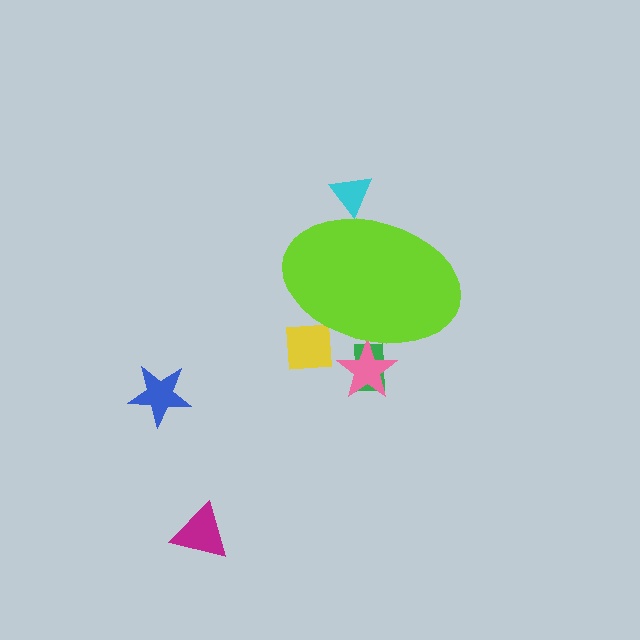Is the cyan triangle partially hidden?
Yes, the cyan triangle is partially hidden behind the lime ellipse.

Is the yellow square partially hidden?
Yes, the yellow square is partially hidden behind the lime ellipse.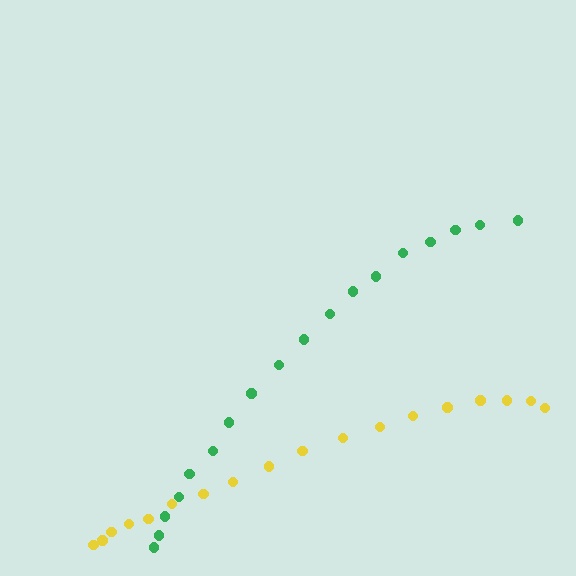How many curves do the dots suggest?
There are 2 distinct paths.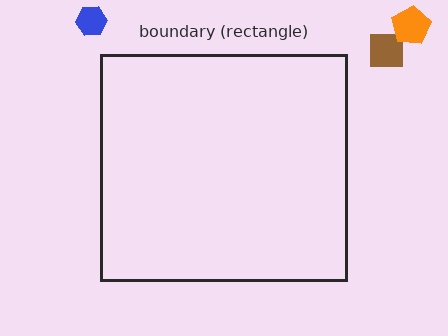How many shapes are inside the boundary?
0 inside, 3 outside.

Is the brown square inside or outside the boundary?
Outside.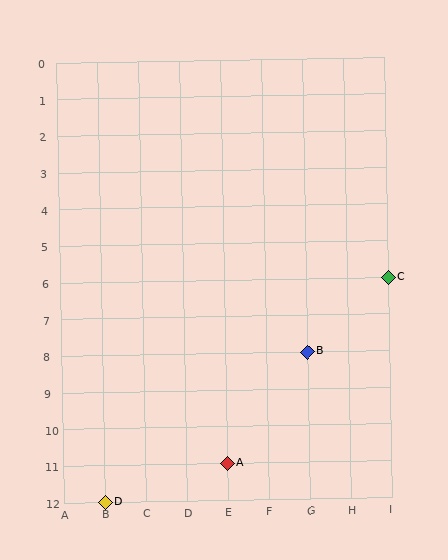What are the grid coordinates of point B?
Point B is at grid coordinates (G, 8).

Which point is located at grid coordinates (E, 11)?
Point A is at (E, 11).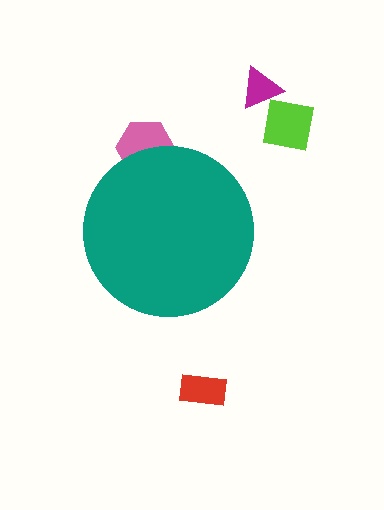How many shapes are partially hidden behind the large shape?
1 shape is partially hidden.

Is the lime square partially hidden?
No, the lime square is fully visible.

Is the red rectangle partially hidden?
No, the red rectangle is fully visible.